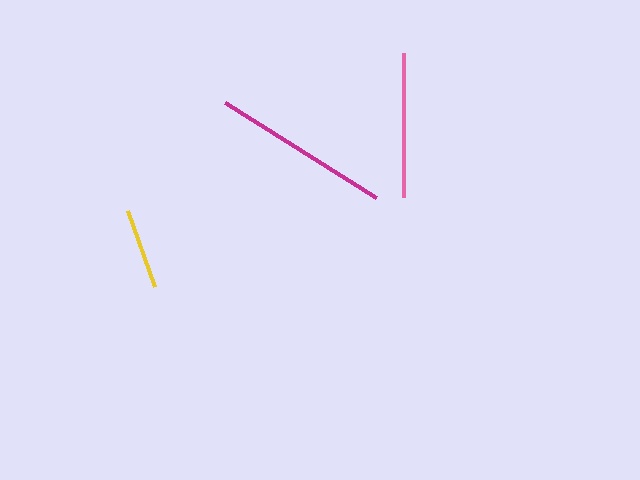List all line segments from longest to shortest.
From longest to shortest: magenta, pink, yellow.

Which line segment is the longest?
The magenta line is the longest at approximately 179 pixels.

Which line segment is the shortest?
The yellow line is the shortest at approximately 80 pixels.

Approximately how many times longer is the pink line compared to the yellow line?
The pink line is approximately 1.8 times the length of the yellow line.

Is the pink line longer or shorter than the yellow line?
The pink line is longer than the yellow line.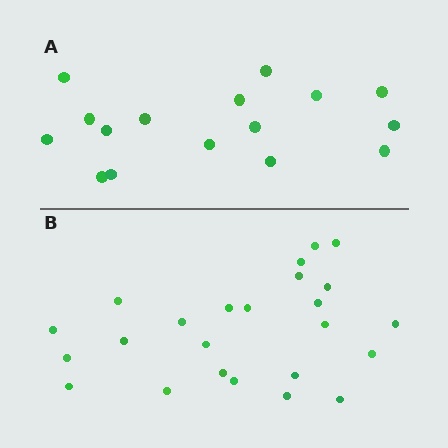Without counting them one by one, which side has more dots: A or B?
Region B (the bottom region) has more dots.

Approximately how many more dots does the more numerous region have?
Region B has roughly 8 or so more dots than region A.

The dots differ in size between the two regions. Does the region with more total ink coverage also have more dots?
No. Region A has more total ink coverage because its dots are larger, but region B actually contains more individual dots. Total area can be misleading — the number of items is what matters here.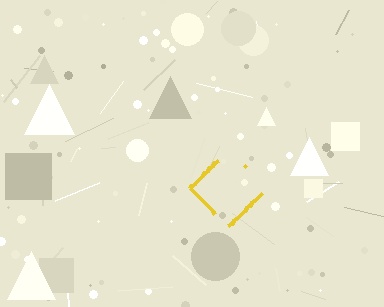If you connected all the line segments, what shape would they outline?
They would outline a diamond.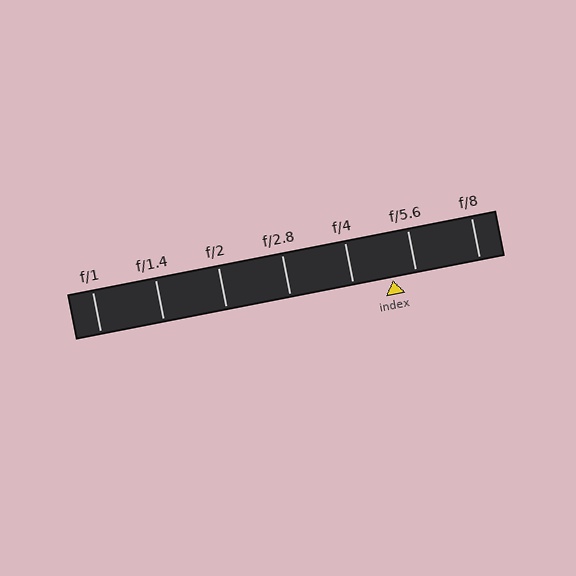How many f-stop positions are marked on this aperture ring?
There are 7 f-stop positions marked.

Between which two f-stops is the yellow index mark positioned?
The index mark is between f/4 and f/5.6.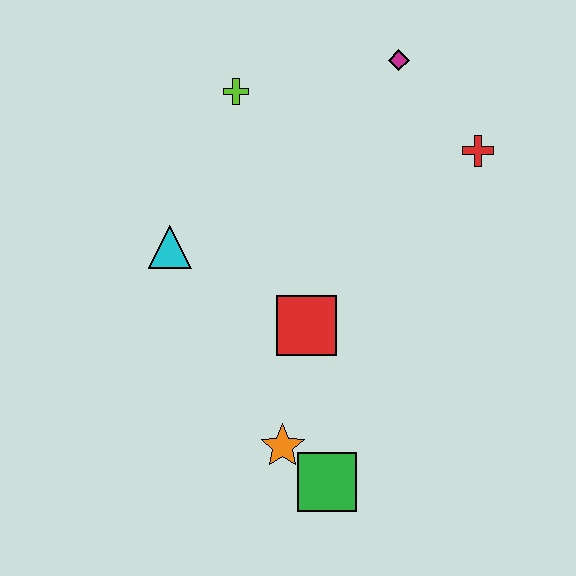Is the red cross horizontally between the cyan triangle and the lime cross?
No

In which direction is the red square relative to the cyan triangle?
The red square is to the right of the cyan triangle.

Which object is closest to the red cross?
The magenta diamond is closest to the red cross.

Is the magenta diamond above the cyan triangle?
Yes